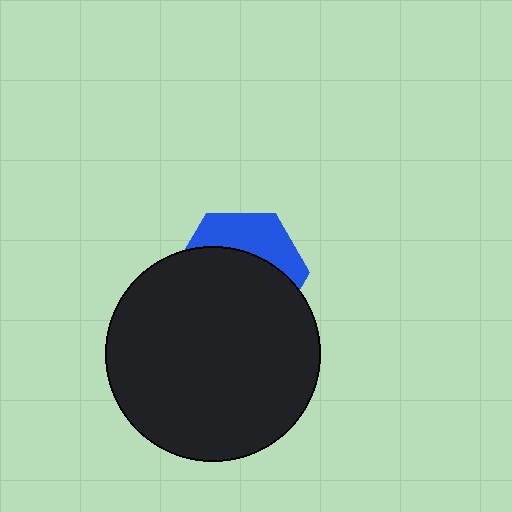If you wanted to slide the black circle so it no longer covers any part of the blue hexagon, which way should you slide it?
Slide it down — that is the most direct way to separate the two shapes.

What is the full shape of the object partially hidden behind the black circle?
The partially hidden object is a blue hexagon.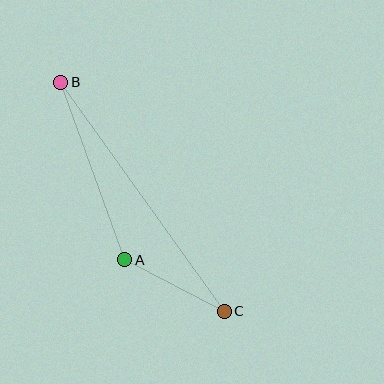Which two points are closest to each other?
Points A and C are closest to each other.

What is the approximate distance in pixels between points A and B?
The distance between A and B is approximately 189 pixels.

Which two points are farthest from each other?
Points B and C are farthest from each other.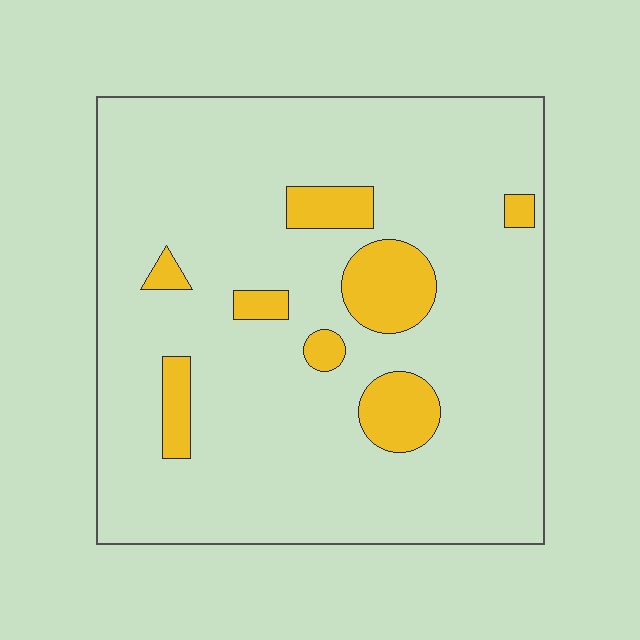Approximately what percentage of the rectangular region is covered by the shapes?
Approximately 10%.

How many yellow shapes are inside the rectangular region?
8.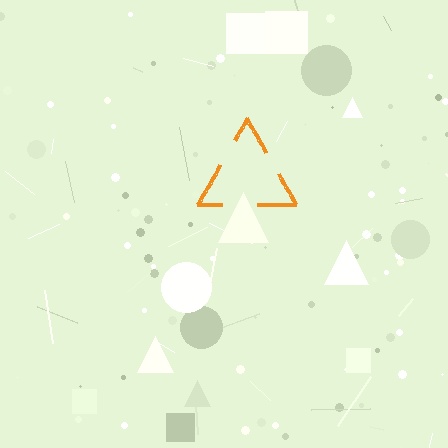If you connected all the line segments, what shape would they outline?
They would outline a triangle.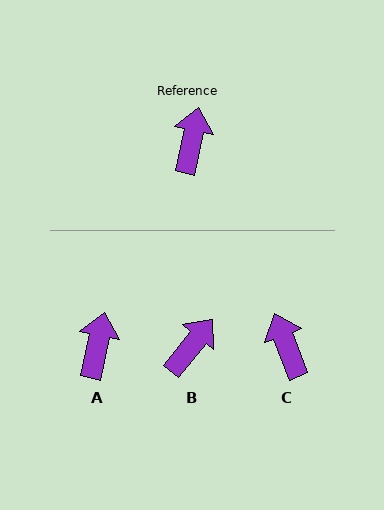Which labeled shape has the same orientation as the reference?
A.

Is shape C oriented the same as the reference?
No, it is off by about 33 degrees.